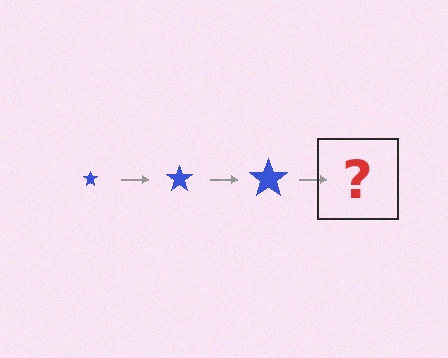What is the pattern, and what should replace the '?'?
The pattern is that the star gets progressively larger each step. The '?' should be a blue star, larger than the previous one.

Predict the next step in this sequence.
The next step is a blue star, larger than the previous one.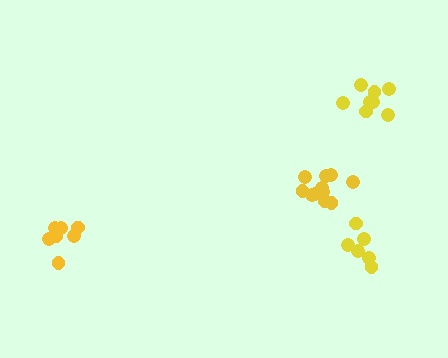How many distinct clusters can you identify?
There are 4 distinct clusters.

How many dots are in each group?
Group 1: 7 dots, Group 2: 11 dots, Group 3: 8 dots, Group 4: 6 dots (32 total).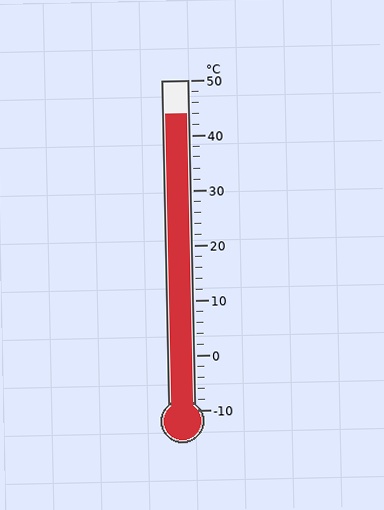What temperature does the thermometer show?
The thermometer shows approximately 44°C.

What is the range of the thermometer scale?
The thermometer scale ranges from -10°C to 50°C.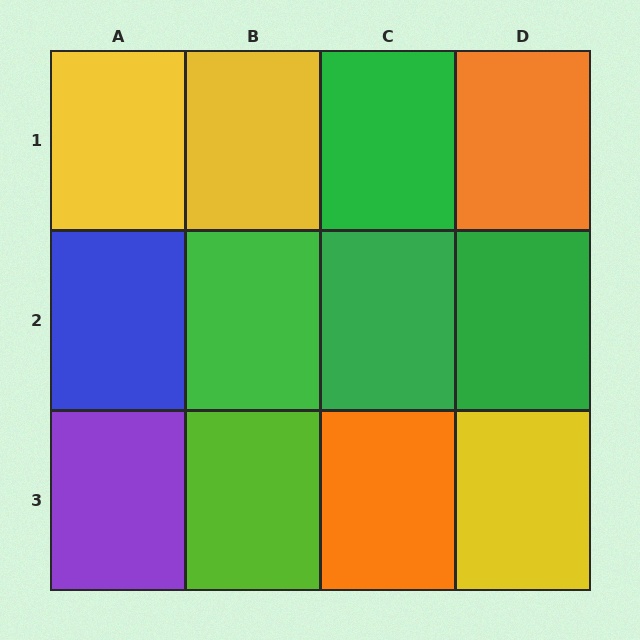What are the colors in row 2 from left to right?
Blue, green, green, green.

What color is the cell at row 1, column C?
Green.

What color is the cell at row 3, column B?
Lime.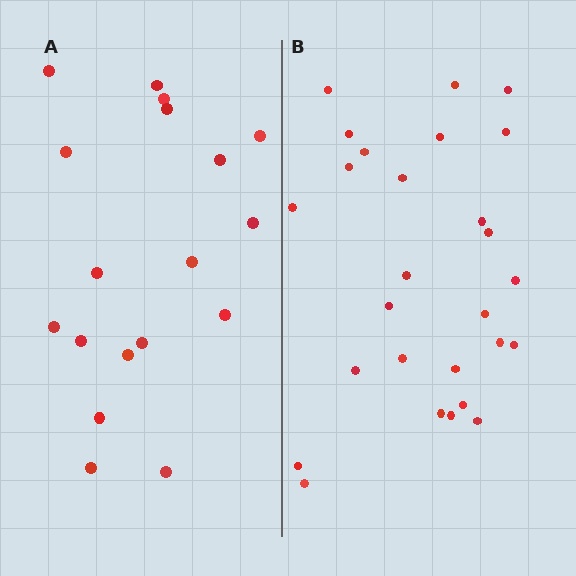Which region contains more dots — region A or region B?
Region B (the right region) has more dots.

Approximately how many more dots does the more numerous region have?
Region B has roughly 8 or so more dots than region A.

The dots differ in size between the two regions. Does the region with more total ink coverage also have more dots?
No. Region A has more total ink coverage because its dots are larger, but region B actually contains more individual dots. Total area can be misleading — the number of items is what matters here.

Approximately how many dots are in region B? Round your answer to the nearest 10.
About 30 dots. (The exact count is 27, which rounds to 30.)